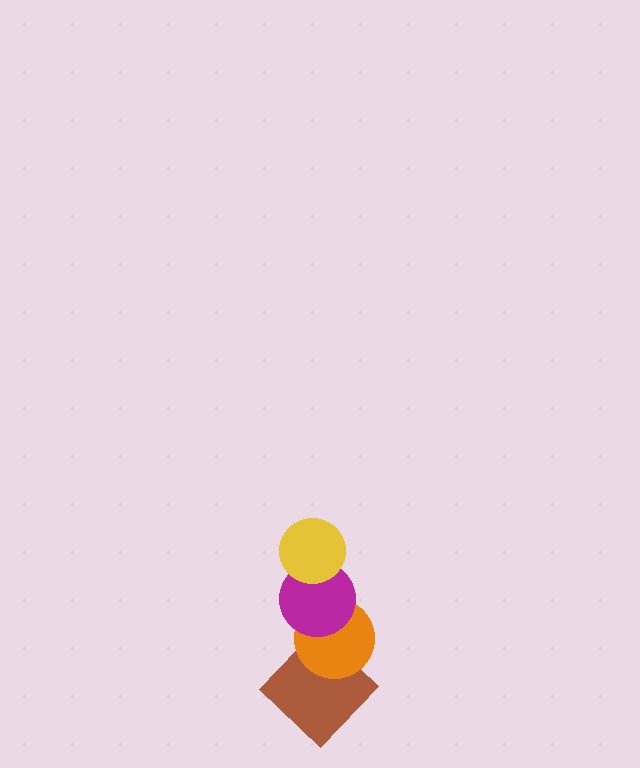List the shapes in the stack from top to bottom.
From top to bottom: the yellow circle, the magenta circle, the orange circle, the brown diamond.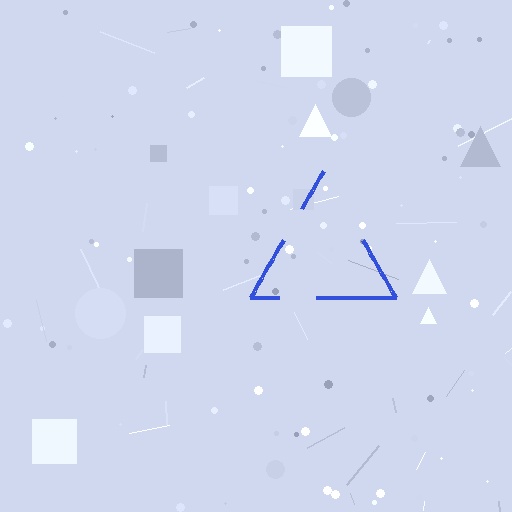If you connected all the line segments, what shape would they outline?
They would outline a triangle.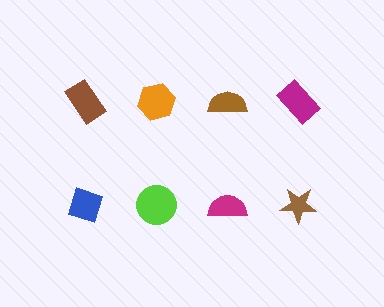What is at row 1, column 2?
An orange hexagon.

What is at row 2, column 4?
A brown star.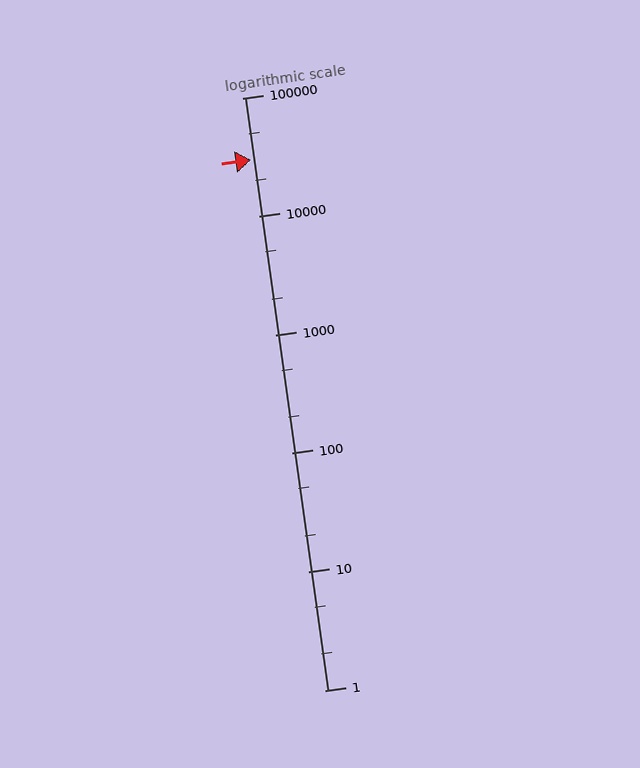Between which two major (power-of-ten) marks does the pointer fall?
The pointer is between 10000 and 100000.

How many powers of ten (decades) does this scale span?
The scale spans 5 decades, from 1 to 100000.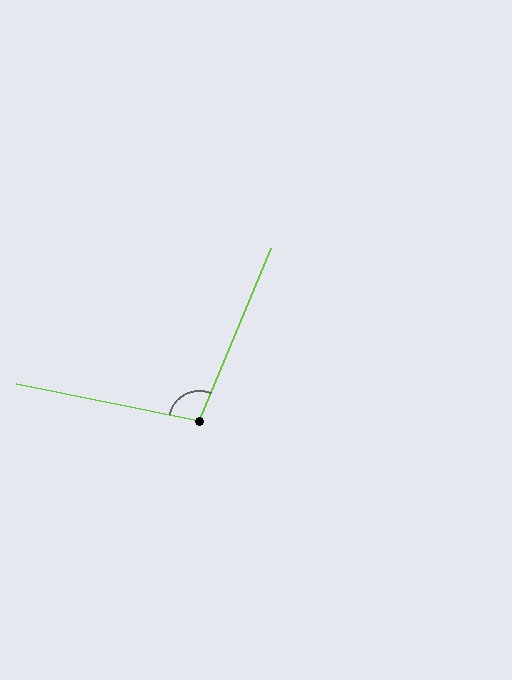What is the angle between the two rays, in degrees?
Approximately 101 degrees.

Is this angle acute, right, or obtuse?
It is obtuse.